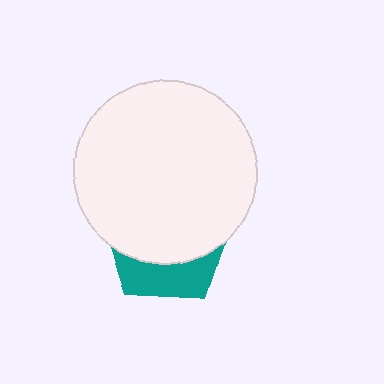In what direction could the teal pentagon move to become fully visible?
The teal pentagon could move down. That would shift it out from behind the white circle entirely.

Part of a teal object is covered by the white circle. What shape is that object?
It is a pentagon.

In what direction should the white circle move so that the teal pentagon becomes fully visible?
The white circle should move up. That is the shortest direction to clear the overlap and leave the teal pentagon fully visible.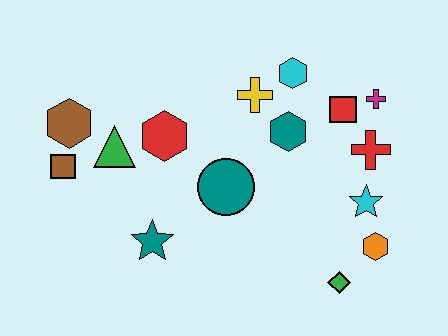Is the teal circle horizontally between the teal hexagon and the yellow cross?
No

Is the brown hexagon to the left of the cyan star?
Yes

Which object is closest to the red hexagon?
The green triangle is closest to the red hexagon.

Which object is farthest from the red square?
The brown square is farthest from the red square.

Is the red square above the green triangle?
Yes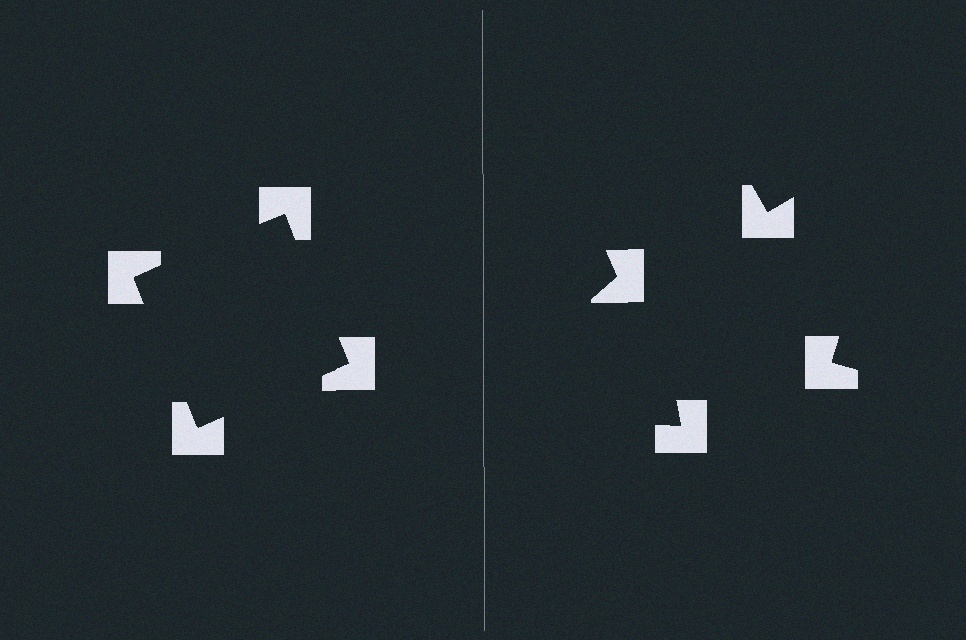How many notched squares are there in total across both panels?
8 — 4 on each side.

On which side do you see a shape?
An illusory square appears on the left side. On the right side the wedge cuts are rotated, so no coherent shape forms.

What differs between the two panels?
The notched squares are positioned identically on both sides; only the wedge orientations differ. On the left they align to a square; on the right they are misaligned.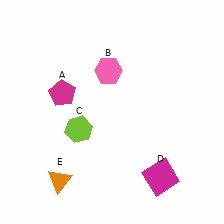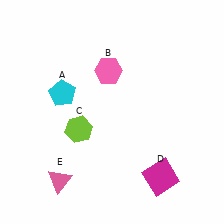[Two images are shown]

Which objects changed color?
A changed from magenta to cyan. E changed from orange to pink.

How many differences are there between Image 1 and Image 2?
There are 2 differences between the two images.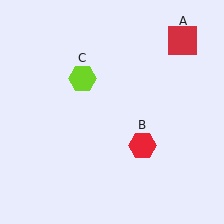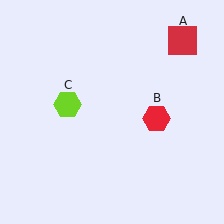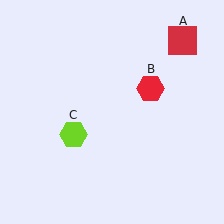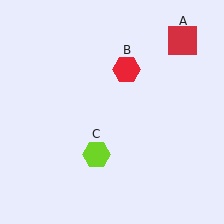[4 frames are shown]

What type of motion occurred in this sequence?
The red hexagon (object B), lime hexagon (object C) rotated counterclockwise around the center of the scene.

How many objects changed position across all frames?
2 objects changed position: red hexagon (object B), lime hexagon (object C).